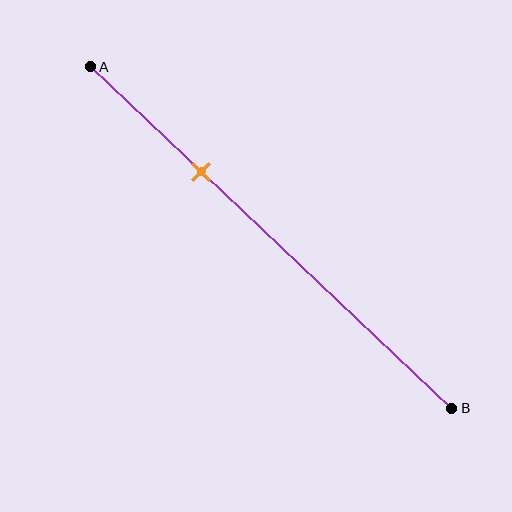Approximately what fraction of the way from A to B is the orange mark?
The orange mark is approximately 30% of the way from A to B.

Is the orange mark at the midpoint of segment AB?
No, the mark is at about 30% from A, not at the 50% midpoint.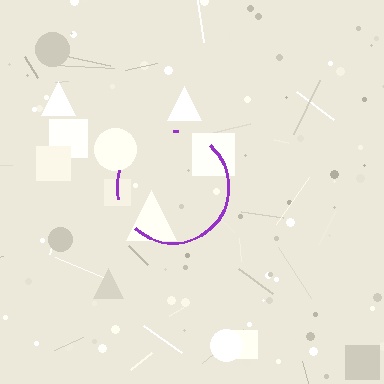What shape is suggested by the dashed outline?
The dashed outline suggests a circle.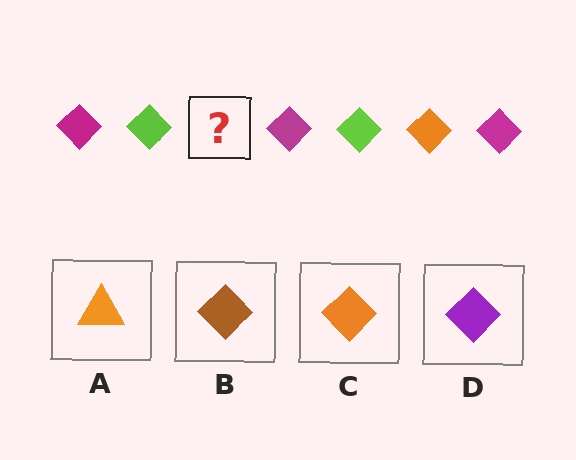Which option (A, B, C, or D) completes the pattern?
C.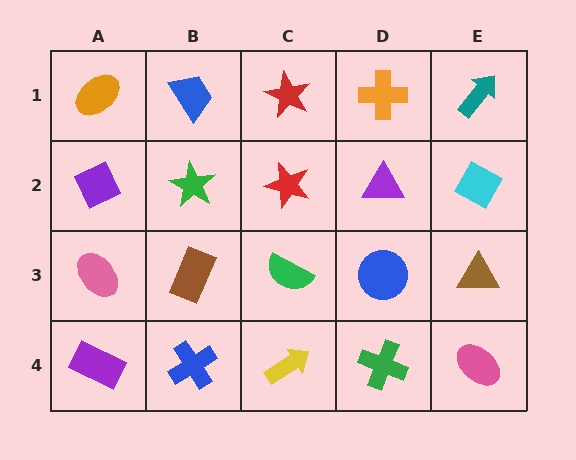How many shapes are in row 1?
5 shapes.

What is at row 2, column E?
A cyan diamond.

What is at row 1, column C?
A red star.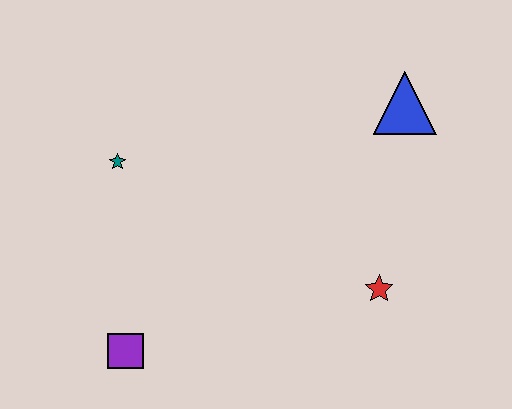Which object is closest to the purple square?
The teal star is closest to the purple square.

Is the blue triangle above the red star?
Yes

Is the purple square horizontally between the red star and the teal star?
Yes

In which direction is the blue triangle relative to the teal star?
The blue triangle is to the right of the teal star.